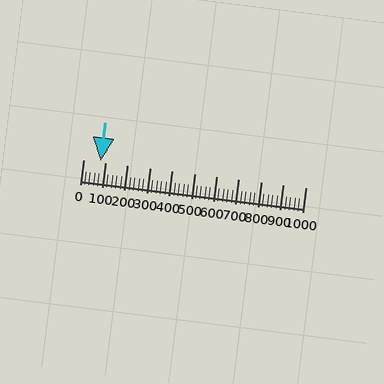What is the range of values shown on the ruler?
The ruler shows values from 0 to 1000.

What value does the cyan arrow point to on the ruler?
The cyan arrow points to approximately 80.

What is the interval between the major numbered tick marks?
The major tick marks are spaced 100 units apart.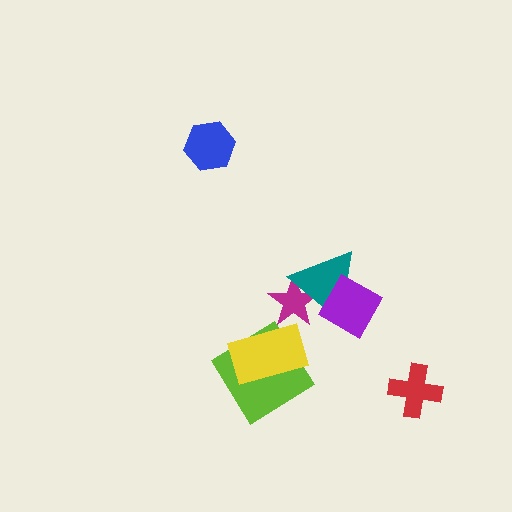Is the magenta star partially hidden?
Yes, it is partially covered by another shape.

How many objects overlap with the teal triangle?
2 objects overlap with the teal triangle.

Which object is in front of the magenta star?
The teal triangle is in front of the magenta star.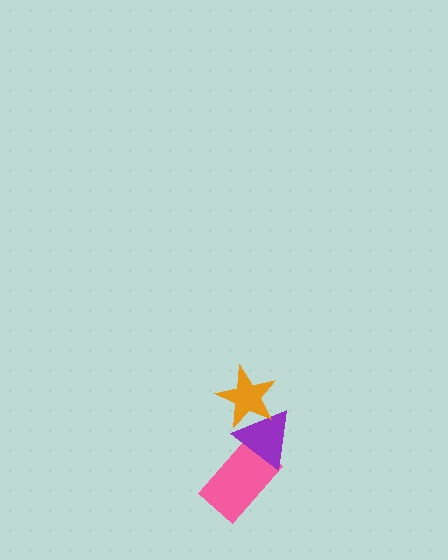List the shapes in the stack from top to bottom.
From top to bottom: the orange star, the purple triangle, the pink rectangle.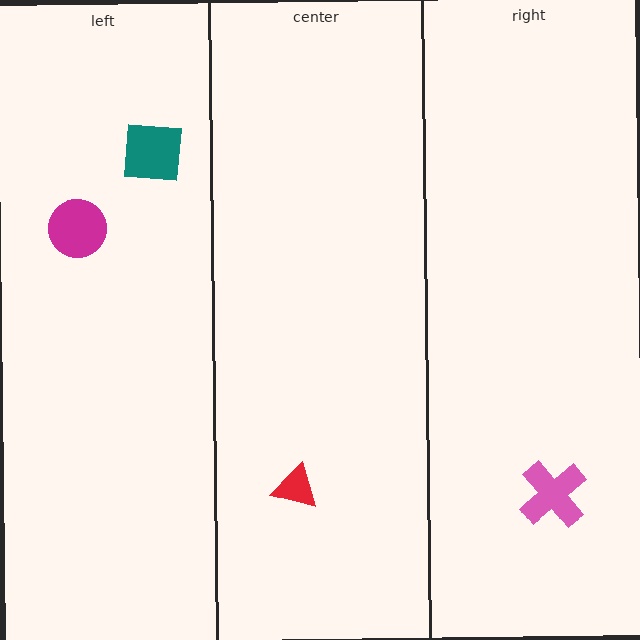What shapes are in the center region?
The red triangle.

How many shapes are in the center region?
1.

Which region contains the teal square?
The left region.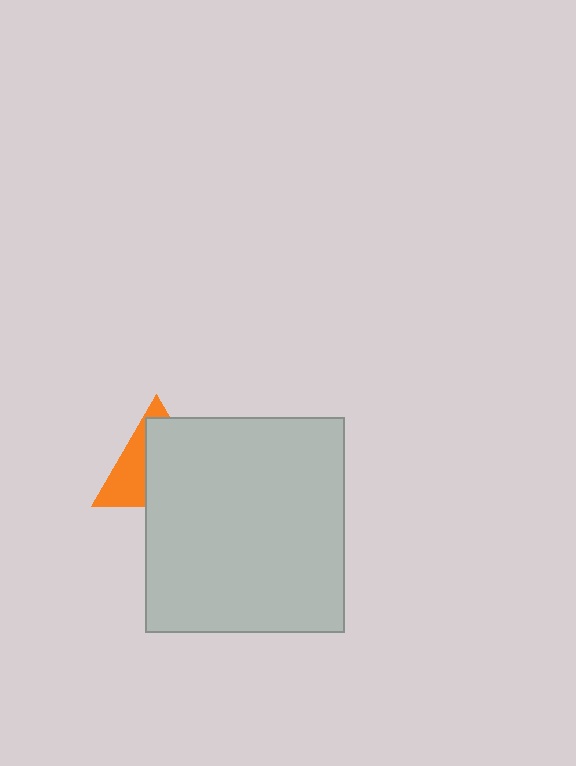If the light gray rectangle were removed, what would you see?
You would see the complete orange triangle.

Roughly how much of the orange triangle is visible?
A small part of it is visible (roughly 39%).